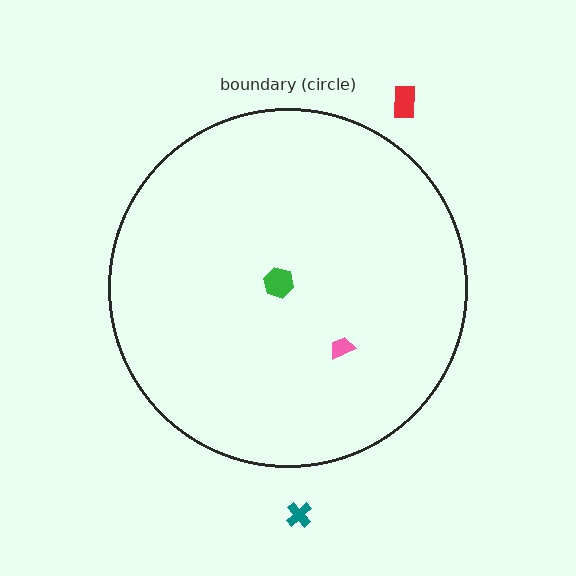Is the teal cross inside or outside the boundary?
Outside.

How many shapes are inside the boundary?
2 inside, 2 outside.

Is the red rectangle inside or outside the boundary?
Outside.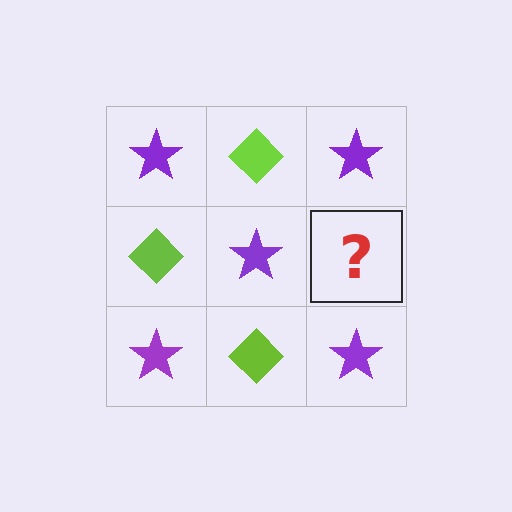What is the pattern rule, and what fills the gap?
The rule is that it alternates purple star and lime diamond in a checkerboard pattern. The gap should be filled with a lime diamond.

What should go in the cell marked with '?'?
The missing cell should contain a lime diamond.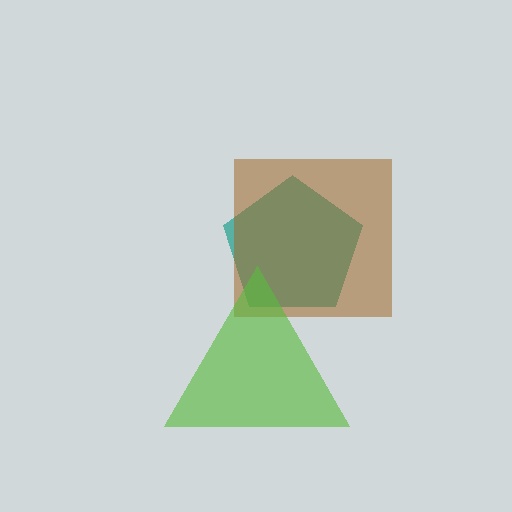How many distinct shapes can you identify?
There are 3 distinct shapes: a teal pentagon, a brown square, a lime triangle.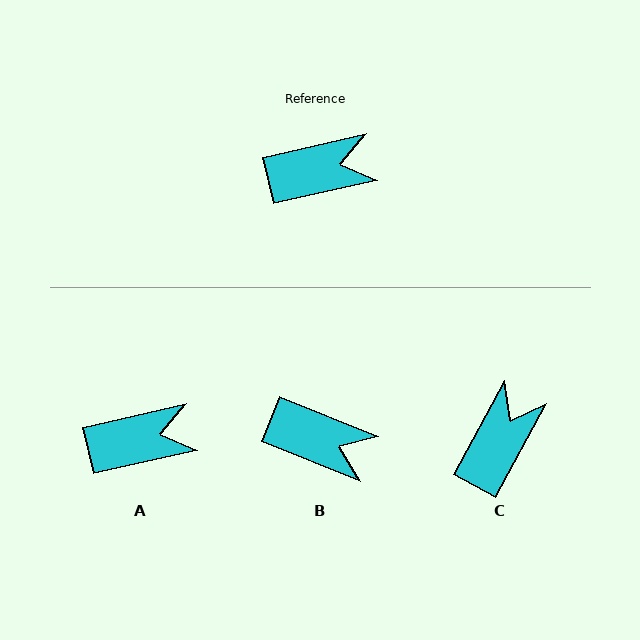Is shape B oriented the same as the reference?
No, it is off by about 35 degrees.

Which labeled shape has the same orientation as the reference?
A.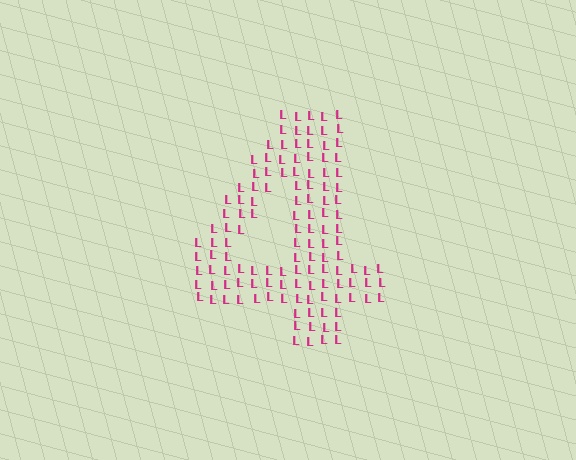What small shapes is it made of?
It is made of small letter L's.